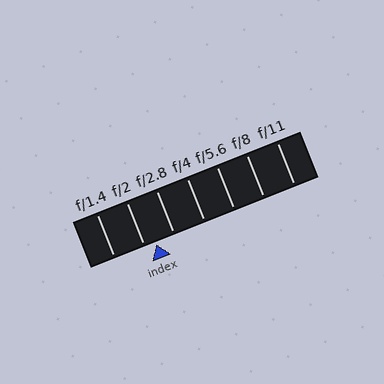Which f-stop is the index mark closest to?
The index mark is closest to f/2.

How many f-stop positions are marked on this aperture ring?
There are 7 f-stop positions marked.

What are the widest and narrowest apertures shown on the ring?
The widest aperture shown is f/1.4 and the narrowest is f/11.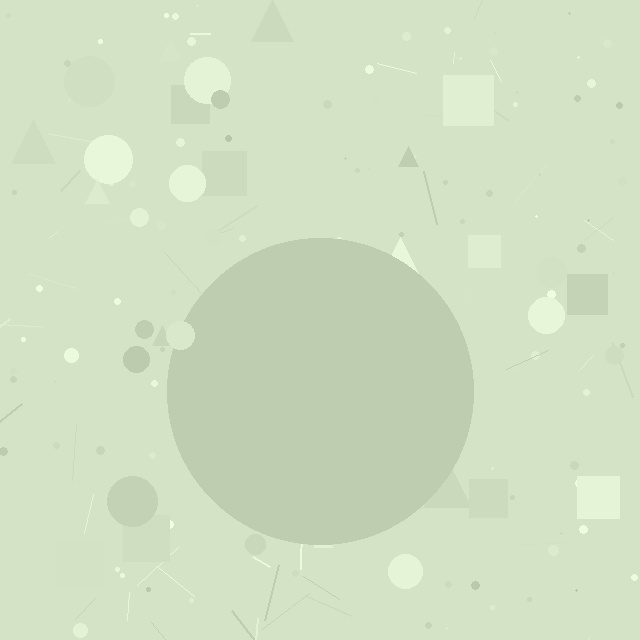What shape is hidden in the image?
A circle is hidden in the image.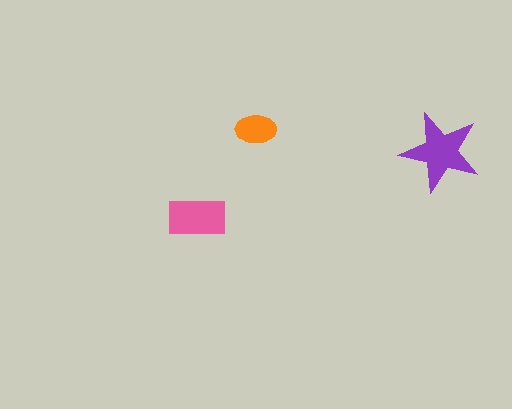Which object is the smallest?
The orange ellipse.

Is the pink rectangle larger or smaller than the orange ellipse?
Larger.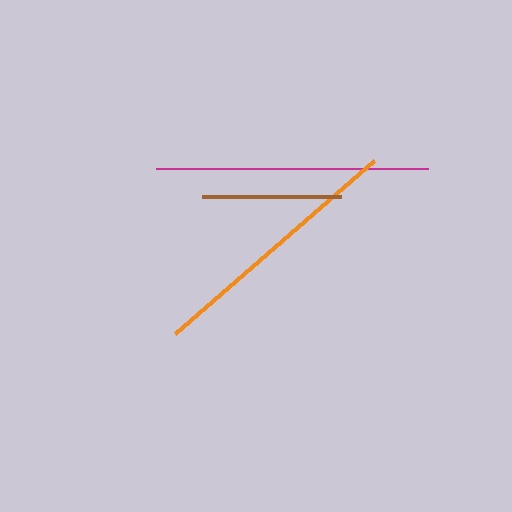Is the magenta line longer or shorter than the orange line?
The magenta line is longer than the orange line.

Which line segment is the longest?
The magenta line is the longest at approximately 272 pixels.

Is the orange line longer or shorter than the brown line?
The orange line is longer than the brown line.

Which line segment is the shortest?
The brown line is the shortest at approximately 139 pixels.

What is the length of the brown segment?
The brown segment is approximately 139 pixels long.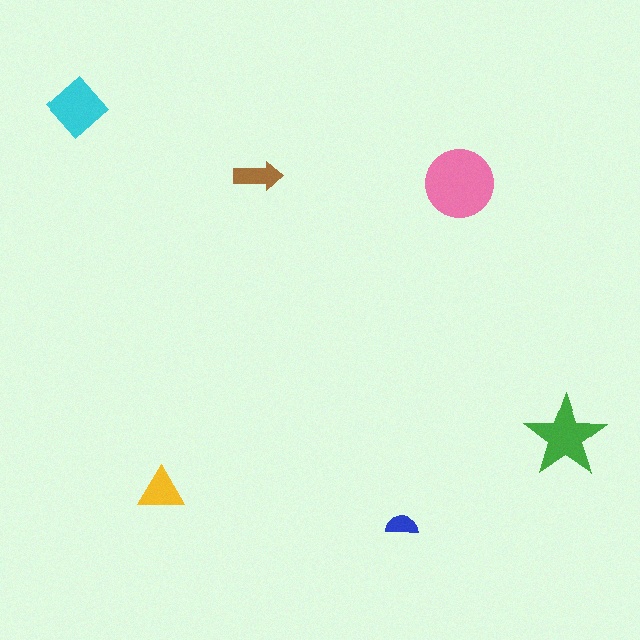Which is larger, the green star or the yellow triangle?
The green star.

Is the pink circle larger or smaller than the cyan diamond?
Larger.